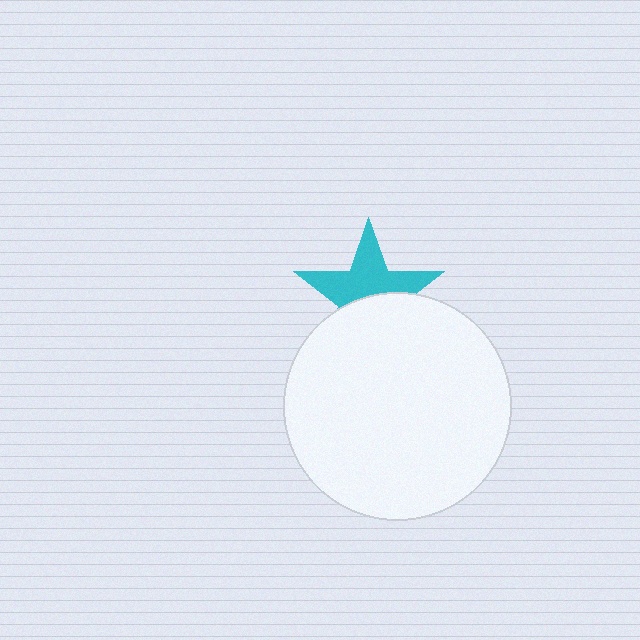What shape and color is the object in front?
The object in front is a white circle.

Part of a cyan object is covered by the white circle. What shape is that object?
It is a star.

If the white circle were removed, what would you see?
You would see the complete cyan star.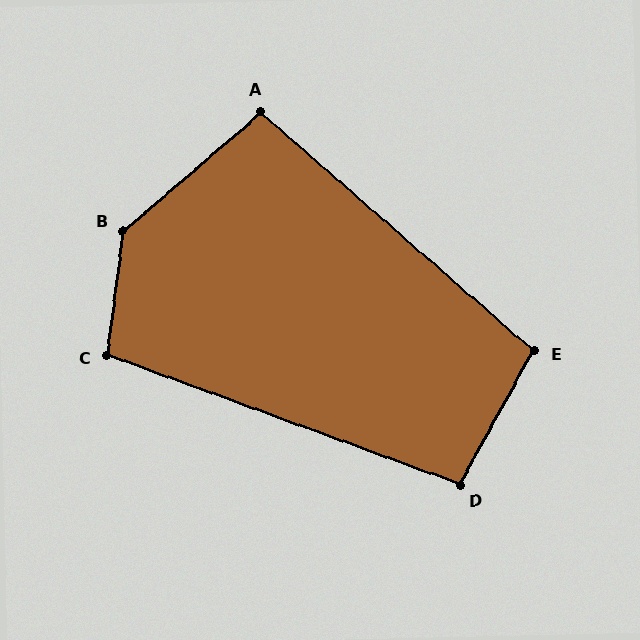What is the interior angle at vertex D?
Approximately 99 degrees (obtuse).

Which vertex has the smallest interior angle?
A, at approximately 98 degrees.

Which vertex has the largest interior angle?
B, at approximately 138 degrees.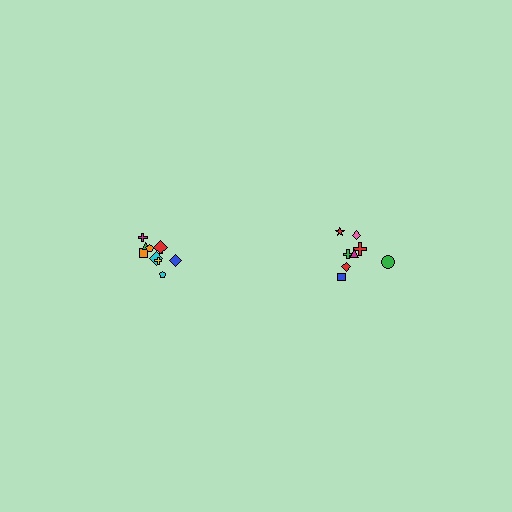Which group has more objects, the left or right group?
The left group.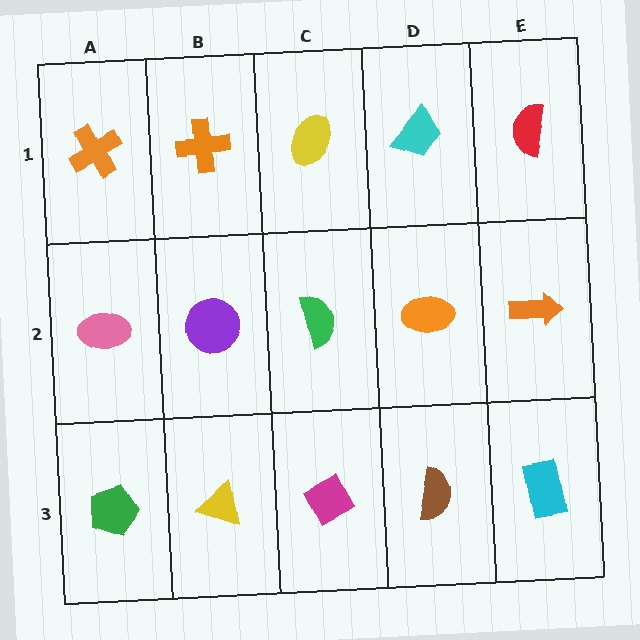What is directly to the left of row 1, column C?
An orange cross.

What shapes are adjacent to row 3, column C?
A green semicircle (row 2, column C), a yellow triangle (row 3, column B), a brown semicircle (row 3, column D).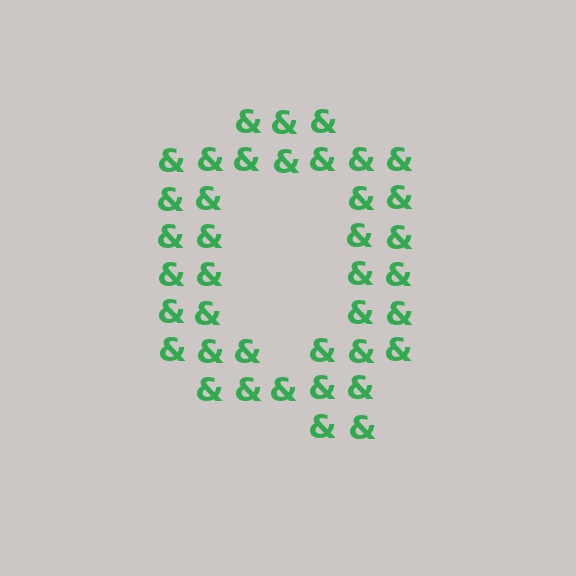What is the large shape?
The large shape is the letter Q.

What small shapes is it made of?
It is made of small ampersands.